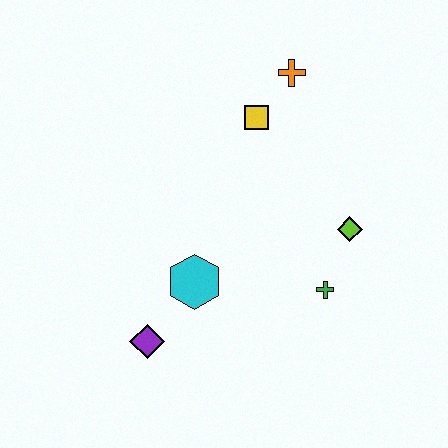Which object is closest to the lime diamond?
The green cross is closest to the lime diamond.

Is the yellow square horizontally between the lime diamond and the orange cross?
No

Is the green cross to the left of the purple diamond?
No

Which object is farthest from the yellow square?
The purple diamond is farthest from the yellow square.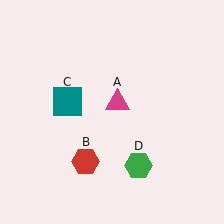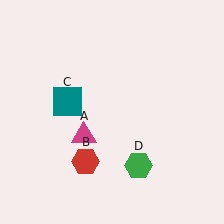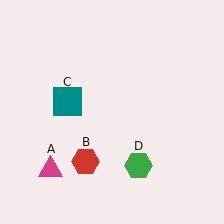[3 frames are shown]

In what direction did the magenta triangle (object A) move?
The magenta triangle (object A) moved down and to the left.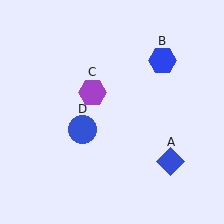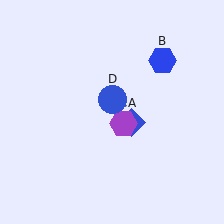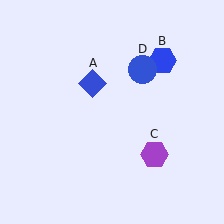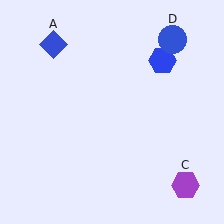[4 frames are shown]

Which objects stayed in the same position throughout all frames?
Blue hexagon (object B) remained stationary.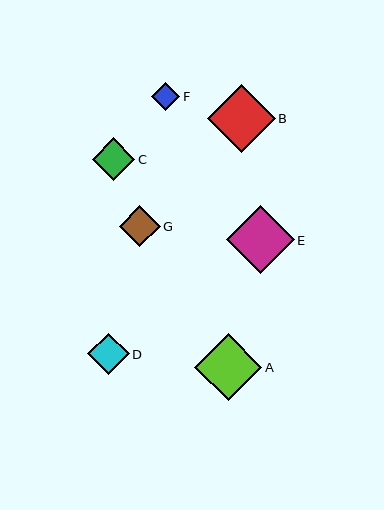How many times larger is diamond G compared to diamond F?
Diamond G is approximately 1.5 times the size of diamond F.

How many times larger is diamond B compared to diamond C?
Diamond B is approximately 1.6 times the size of diamond C.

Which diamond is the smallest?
Diamond F is the smallest with a size of approximately 28 pixels.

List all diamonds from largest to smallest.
From largest to smallest: B, E, A, C, D, G, F.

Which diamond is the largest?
Diamond B is the largest with a size of approximately 68 pixels.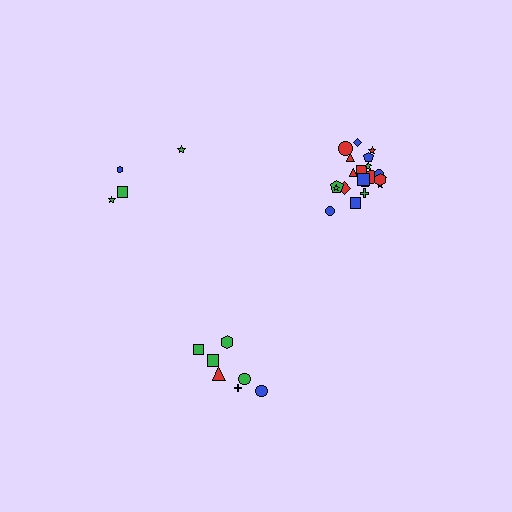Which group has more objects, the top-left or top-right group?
The top-right group.